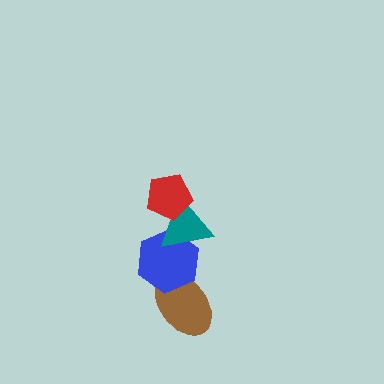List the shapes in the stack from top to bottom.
From top to bottom: the red pentagon, the teal triangle, the blue hexagon, the brown ellipse.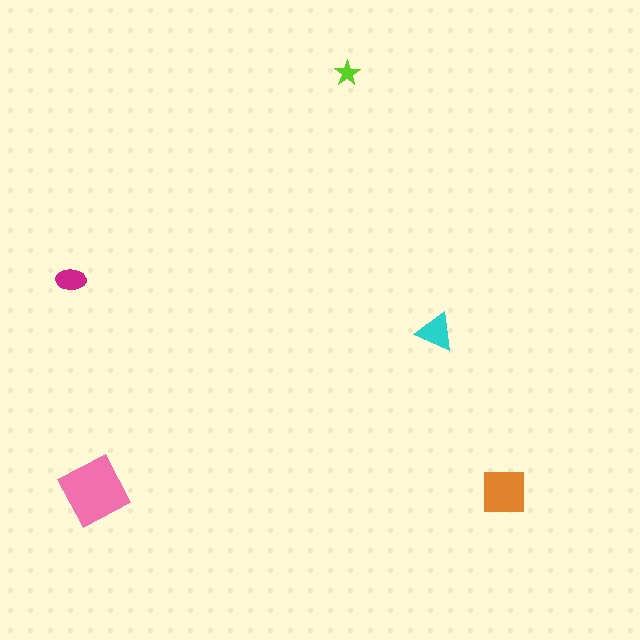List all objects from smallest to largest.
The lime star, the magenta ellipse, the cyan triangle, the orange square, the pink diamond.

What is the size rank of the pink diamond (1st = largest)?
1st.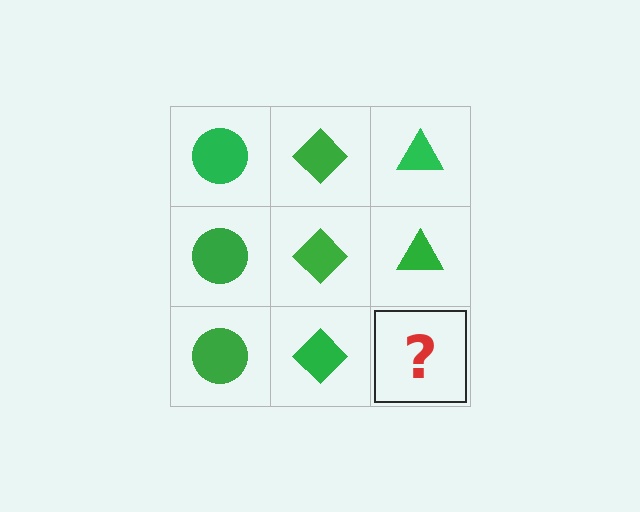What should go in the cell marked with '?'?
The missing cell should contain a green triangle.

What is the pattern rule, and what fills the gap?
The rule is that each column has a consistent shape. The gap should be filled with a green triangle.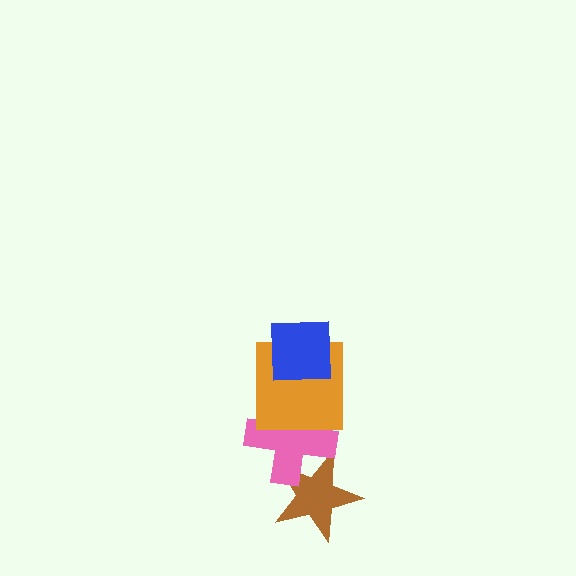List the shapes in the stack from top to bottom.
From top to bottom: the blue square, the orange square, the pink cross, the brown star.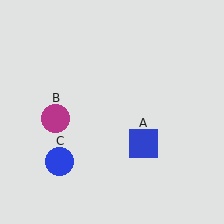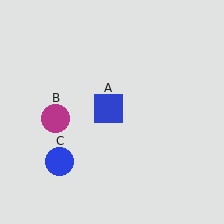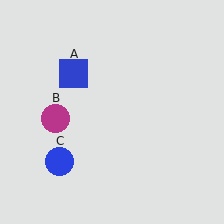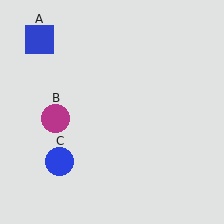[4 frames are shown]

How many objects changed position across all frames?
1 object changed position: blue square (object A).